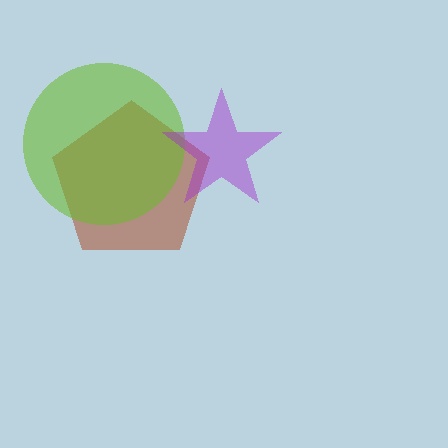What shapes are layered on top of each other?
The layered shapes are: a brown pentagon, a lime circle, a purple star.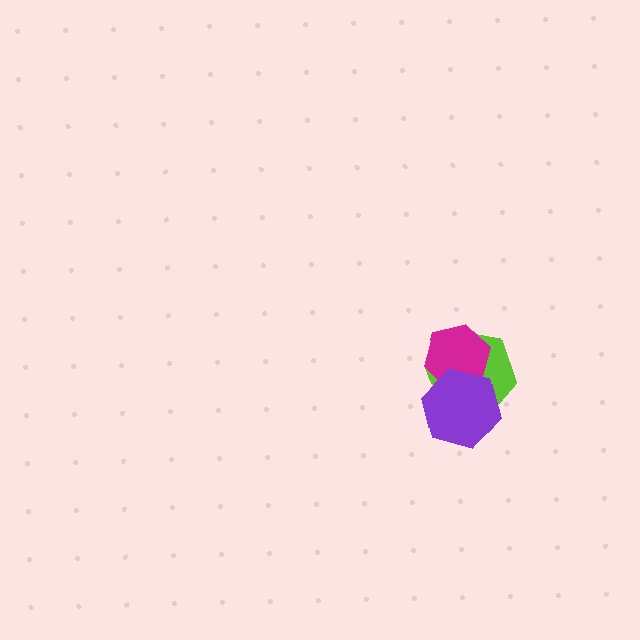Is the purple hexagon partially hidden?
No, no other shape covers it.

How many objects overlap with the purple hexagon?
2 objects overlap with the purple hexagon.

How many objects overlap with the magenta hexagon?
2 objects overlap with the magenta hexagon.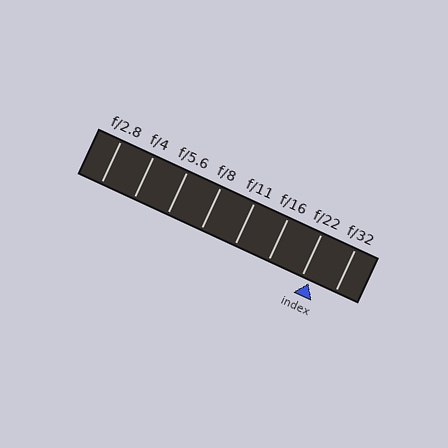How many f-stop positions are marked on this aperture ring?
There are 8 f-stop positions marked.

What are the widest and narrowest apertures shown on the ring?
The widest aperture shown is f/2.8 and the narrowest is f/32.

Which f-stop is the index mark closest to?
The index mark is closest to f/22.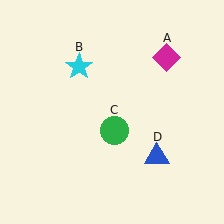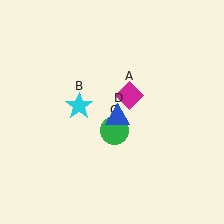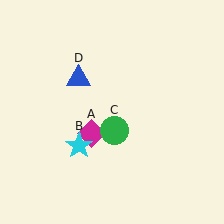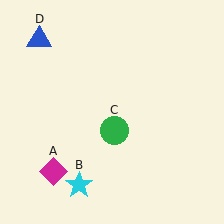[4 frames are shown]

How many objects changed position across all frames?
3 objects changed position: magenta diamond (object A), cyan star (object B), blue triangle (object D).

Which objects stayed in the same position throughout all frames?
Green circle (object C) remained stationary.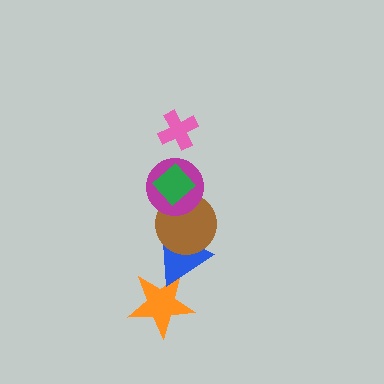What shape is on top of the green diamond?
The pink cross is on top of the green diamond.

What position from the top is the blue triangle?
The blue triangle is 5th from the top.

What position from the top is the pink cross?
The pink cross is 1st from the top.